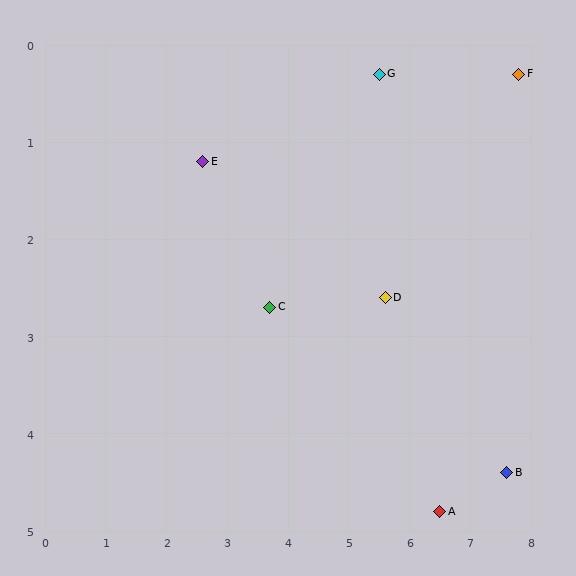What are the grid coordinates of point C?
Point C is at approximately (3.7, 2.7).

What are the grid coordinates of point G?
Point G is at approximately (5.5, 0.3).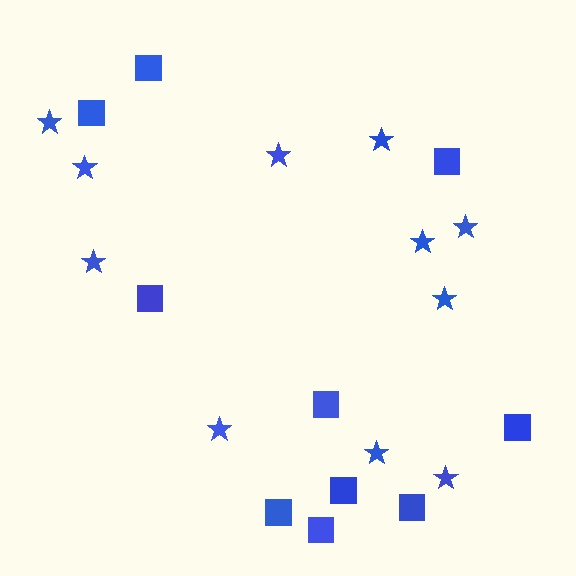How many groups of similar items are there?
There are 2 groups: one group of squares (10) and one group of stars (11).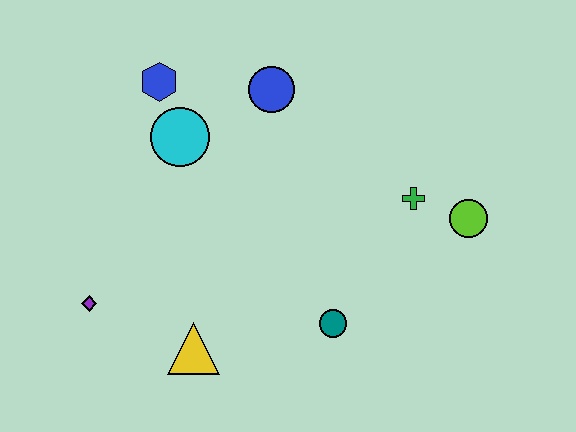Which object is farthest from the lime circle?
The purple diamond is farthest from the lime circle.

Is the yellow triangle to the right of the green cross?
No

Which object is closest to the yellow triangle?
The purple diamond is closest to the yellow triangle.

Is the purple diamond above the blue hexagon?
No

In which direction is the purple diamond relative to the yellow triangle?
The purple diamond is to the left of the yellow triangle.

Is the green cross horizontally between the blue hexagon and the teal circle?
No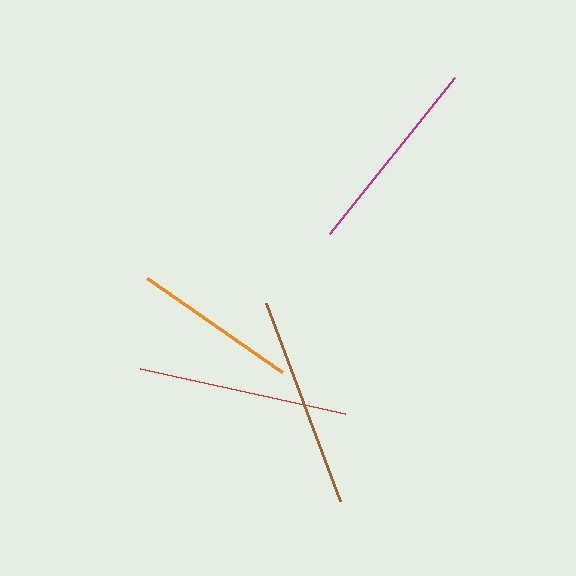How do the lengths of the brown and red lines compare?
The brown and red lines are approximately the same length.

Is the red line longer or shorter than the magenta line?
The red line is longer than the magenta line.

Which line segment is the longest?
The brown line is the longest at approximately 211 pixels.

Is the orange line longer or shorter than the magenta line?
The magenta line is longer than the orange line.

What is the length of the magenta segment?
The magenta segment is approximately 200 pixels long.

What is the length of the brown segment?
The brown segment is approximately 211 pixels long.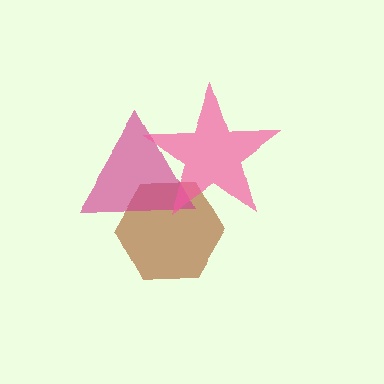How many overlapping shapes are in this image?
There are 3 overlapping shapes in the image.